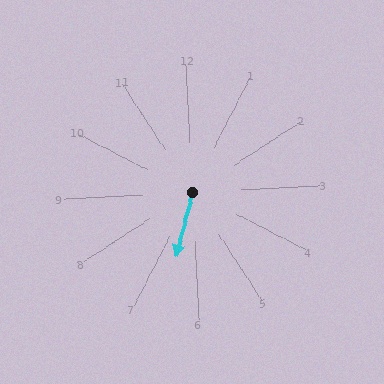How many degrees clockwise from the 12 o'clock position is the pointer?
Approximately 197 degrees.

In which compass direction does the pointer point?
South.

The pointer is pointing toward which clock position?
Roughly 7 o'clock.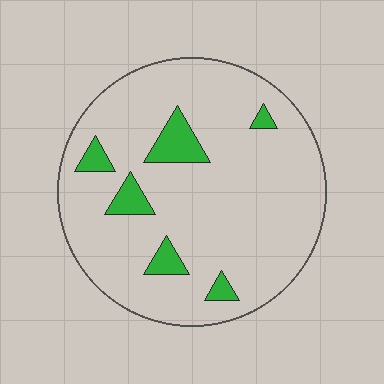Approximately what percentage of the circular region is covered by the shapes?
Approximately 10%.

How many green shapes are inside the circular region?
6.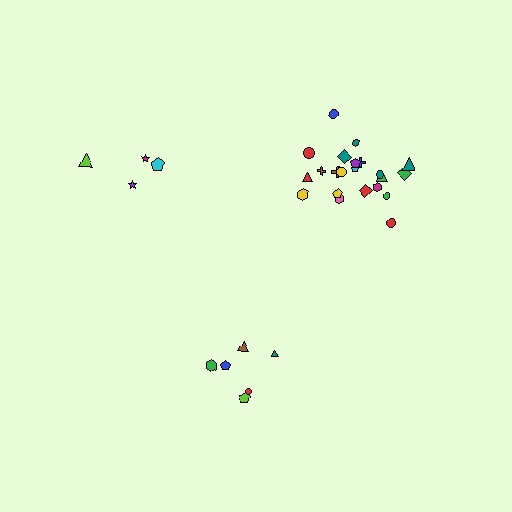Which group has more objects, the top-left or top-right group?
The top-right group.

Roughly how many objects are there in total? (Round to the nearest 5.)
Roughly 30 objects in total.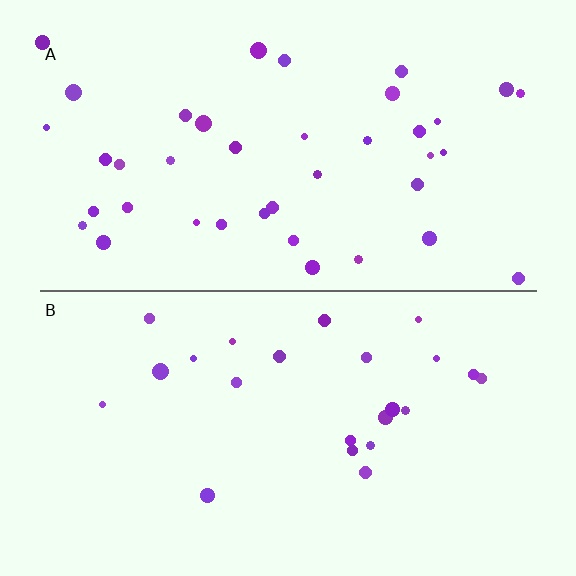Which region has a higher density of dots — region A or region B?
A (the top).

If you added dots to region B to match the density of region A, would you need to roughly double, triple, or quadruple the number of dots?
Approximately double.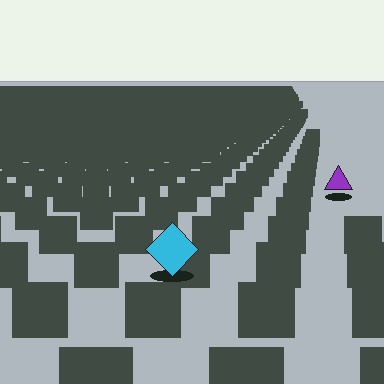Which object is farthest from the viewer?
The purple triangle is farthest from the viewer. It appears smaller and the ground texture around it is denser.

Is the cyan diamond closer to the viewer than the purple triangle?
Yes. The cyan diamond is closer — you can tell from the texture gradient: the ground texture is coarser near it.